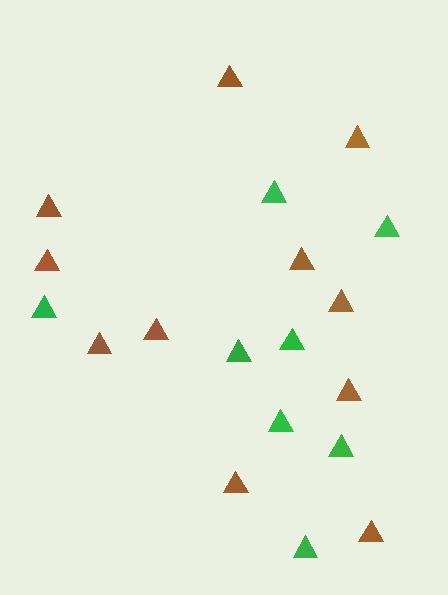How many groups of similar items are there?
There are 2 groups: one group of brown triangles (11) and one group of green triangles (8).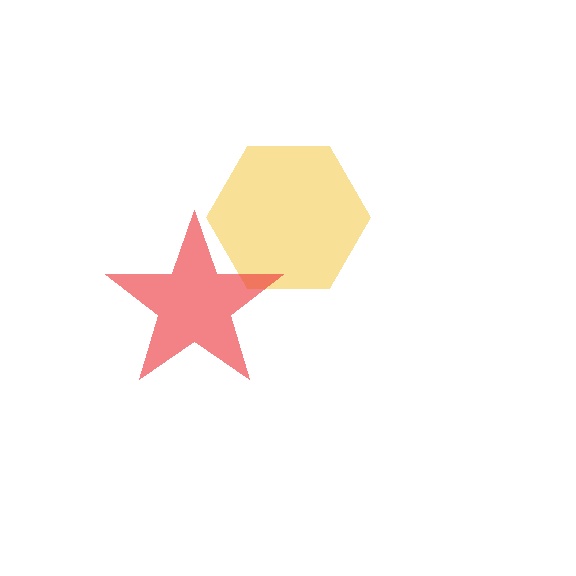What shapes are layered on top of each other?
The layered shapes are: a yellow hexagon, a red star.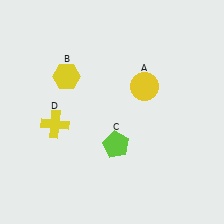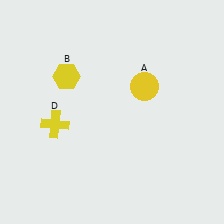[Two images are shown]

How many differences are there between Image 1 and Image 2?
There is 1 difference between the two images.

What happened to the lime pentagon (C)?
The lime pentagon (C) was removed in Image 2. It was in the bottom-right area of Image 1.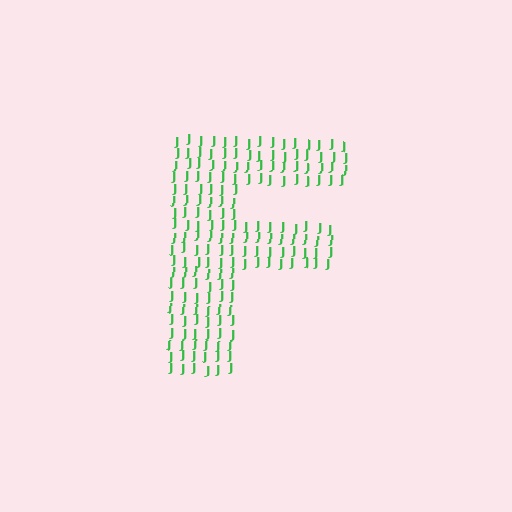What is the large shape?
The large shape is the letter F.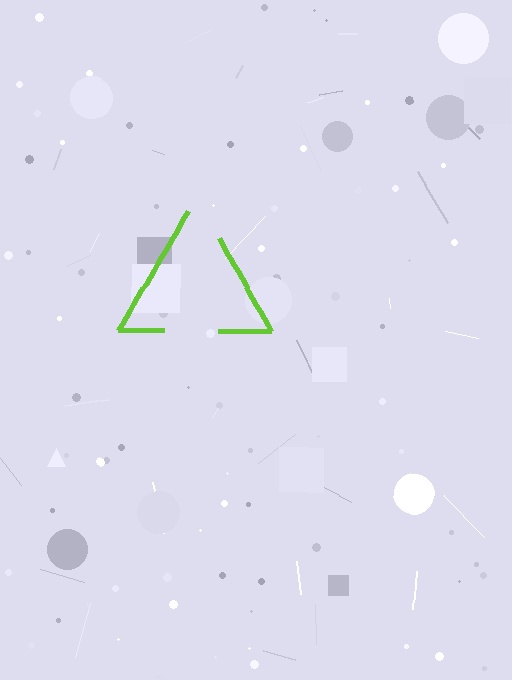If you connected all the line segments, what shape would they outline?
They would outline a triangle.